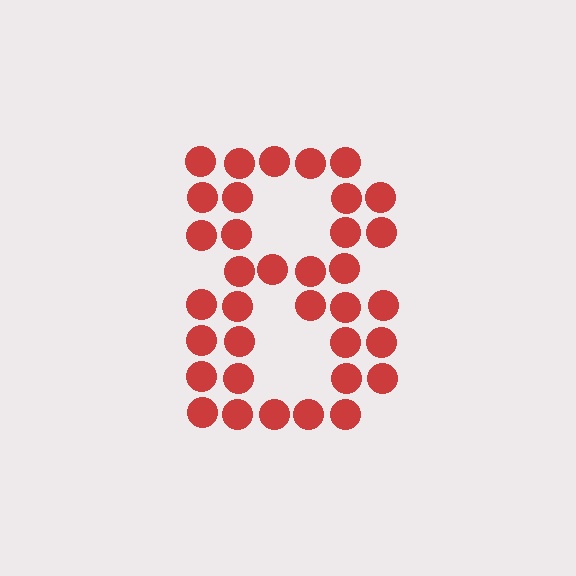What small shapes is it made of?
It is made of small circles.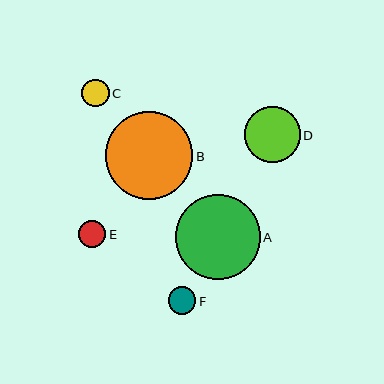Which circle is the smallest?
Circle E is the smallest with a size of approximately 27 pixels.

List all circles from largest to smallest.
From largest to smallest: B, A, D, F, C, E.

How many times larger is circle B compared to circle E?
Circle B is approximately 3.2 times the size of circle E.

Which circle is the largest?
Circle B is the largest with a size of approximately 88 pixels.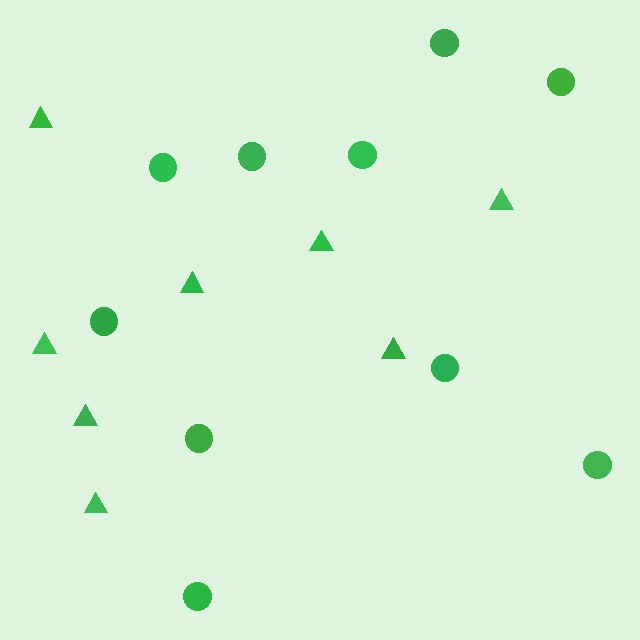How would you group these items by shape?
There are 2 groups: one group of triangles (8) and one group of circles (10).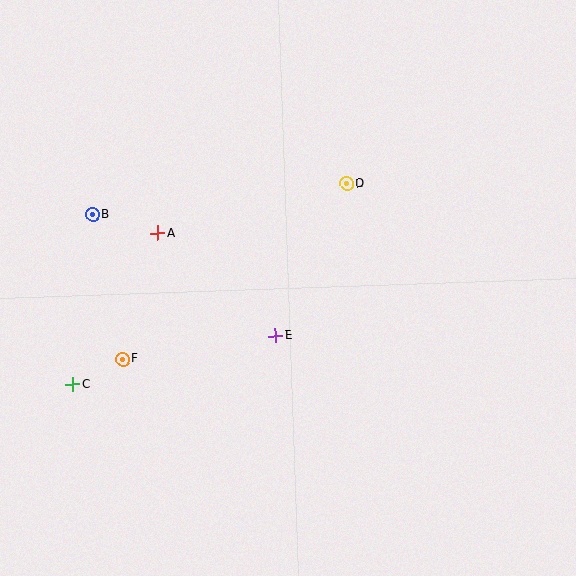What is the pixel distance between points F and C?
The distance between F and C is 56 pixels.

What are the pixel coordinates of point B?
Point B is at (93, 214).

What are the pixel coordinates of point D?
Point D is at (347, 184).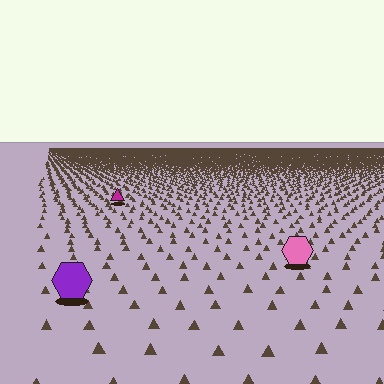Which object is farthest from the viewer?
The magenta triangle is farthest from the viewer. It appears smaller and the ground texture around it is denser.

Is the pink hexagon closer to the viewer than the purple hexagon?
No. The purple hexagon is closer — you can tell from the texture gradient: the ground texture is coarser near it.